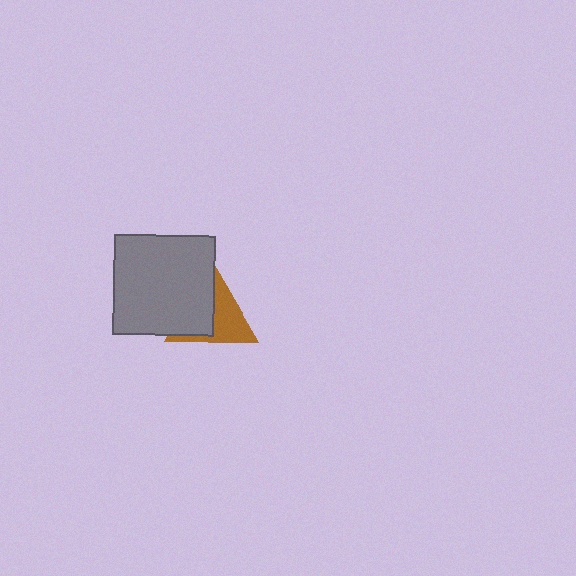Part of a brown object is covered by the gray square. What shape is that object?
It is a triangle.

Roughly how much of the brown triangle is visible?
About half of it is visible (roughly 51%).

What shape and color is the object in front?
The object in front is a gray square.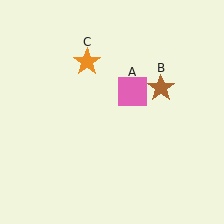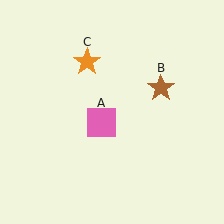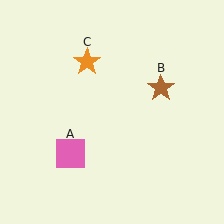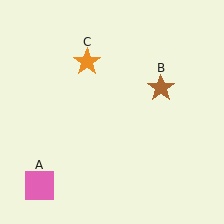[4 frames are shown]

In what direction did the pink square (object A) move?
The pink square (object A) moved down and to the left.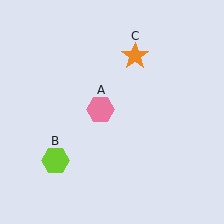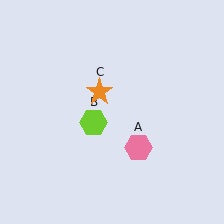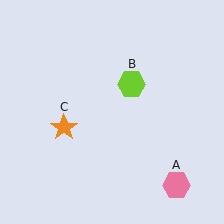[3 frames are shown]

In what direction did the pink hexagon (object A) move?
The pink hexagon (object A) moved down and to the right.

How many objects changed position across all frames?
3 objects changed position: pink hexagon (object A), lime hexagon (object B), orange star (object C).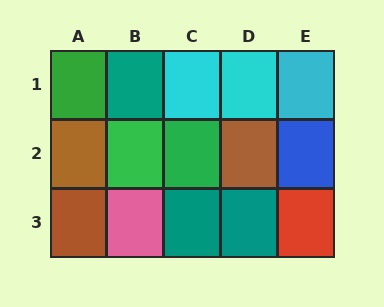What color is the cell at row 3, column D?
Teal.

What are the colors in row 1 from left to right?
Green, teal, cyan, cyan, cyan.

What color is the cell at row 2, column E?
Blue.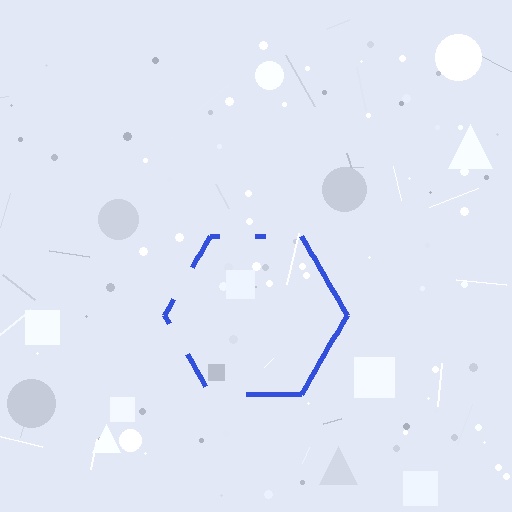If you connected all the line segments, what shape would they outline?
They would outline a hexagon.